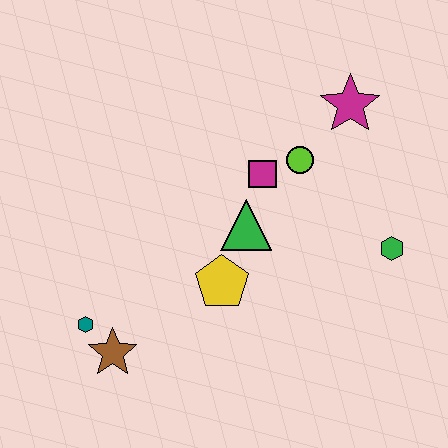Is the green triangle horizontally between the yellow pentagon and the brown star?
No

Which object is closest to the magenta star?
The lime circle is closest to the magenta star.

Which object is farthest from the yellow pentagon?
The magenta star is farthest from the yellow pentagon.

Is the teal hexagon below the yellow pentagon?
Yes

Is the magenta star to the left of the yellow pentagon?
No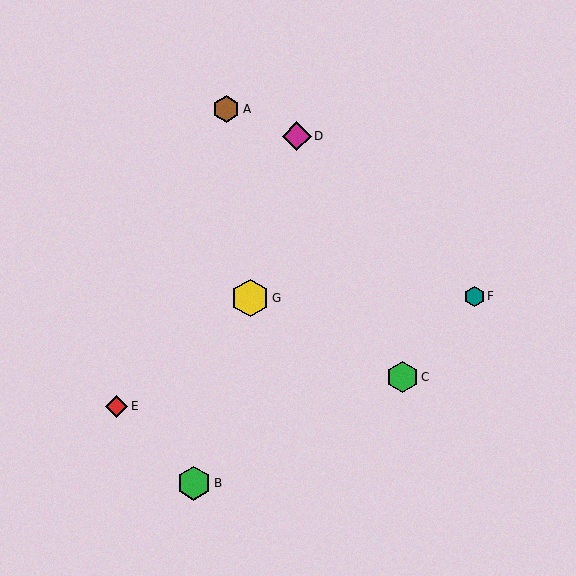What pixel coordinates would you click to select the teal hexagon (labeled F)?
Click at (474, 296) to select the teal hexagon F.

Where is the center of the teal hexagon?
The center of the teal hexagon is at (474, 296).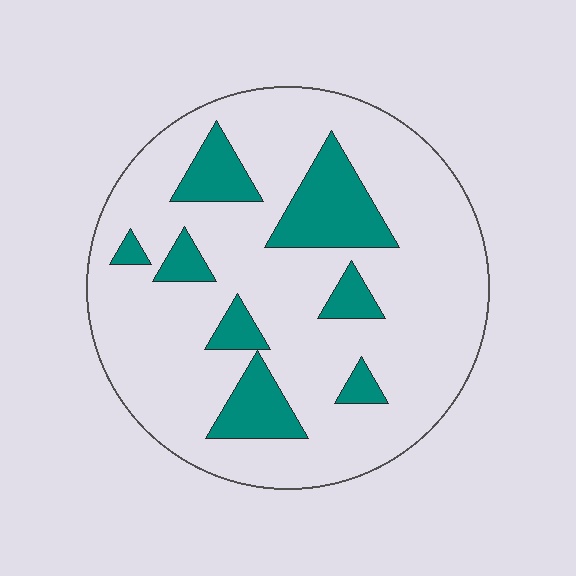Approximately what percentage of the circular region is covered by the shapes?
Approximately 20%.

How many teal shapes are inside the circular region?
8.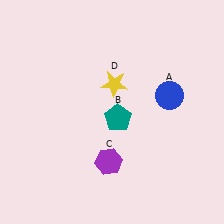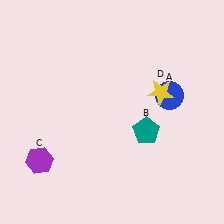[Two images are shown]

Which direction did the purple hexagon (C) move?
The purple hexagon (C) moved left.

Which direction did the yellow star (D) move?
The yellow star (D) moved right.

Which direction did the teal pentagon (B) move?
The teal pentagon (B) moved right.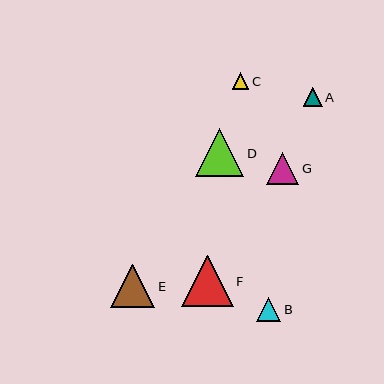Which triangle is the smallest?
Triangle C is the smallest with a size of approximately 17 pixels.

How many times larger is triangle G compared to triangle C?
Triangle G is approximately 1.9 times the size of triangle C.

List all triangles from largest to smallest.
From largest to smallest: F, D, E, G, B, A, C.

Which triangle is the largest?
Triangle F is the largest with a size of approximately 51 pixels.